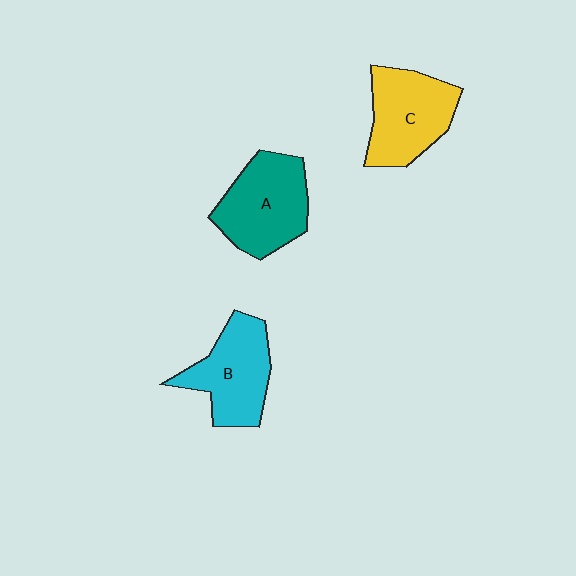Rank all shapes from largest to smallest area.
From largest to smallest: A (teal), C (yellow), B (cyan).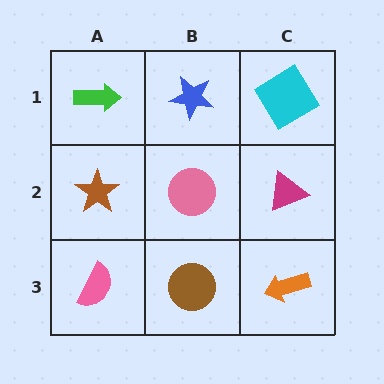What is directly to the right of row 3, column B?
An orange arrow.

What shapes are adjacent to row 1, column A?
A brown star (row 2, column A), a blue star (row 1, column B).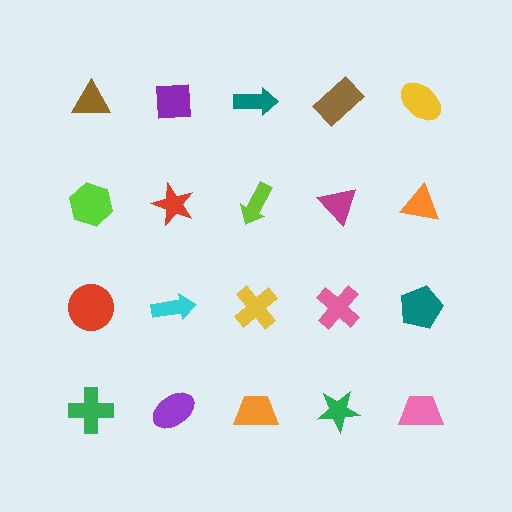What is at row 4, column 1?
A green cross.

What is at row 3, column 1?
A red circle.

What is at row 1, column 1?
A brown triangle.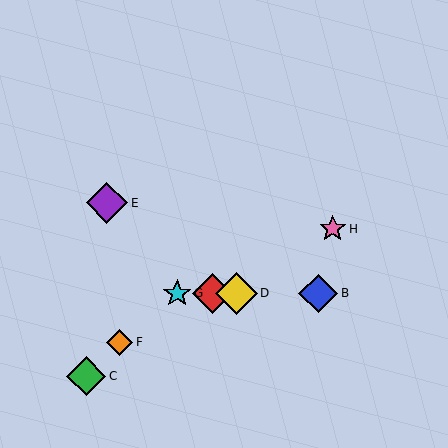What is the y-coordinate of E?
Object E is at y≈203.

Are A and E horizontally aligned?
No, A is at y≈293 and E is at y≈203.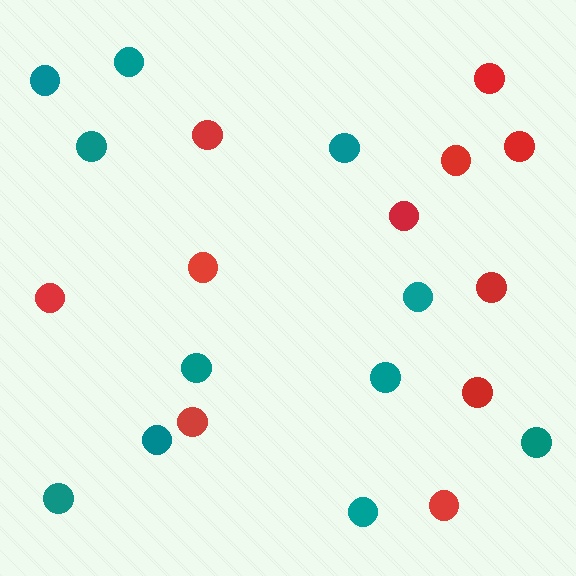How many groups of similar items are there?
There are 2 groups: one group of red circles (11) and one group of teal circles (11).